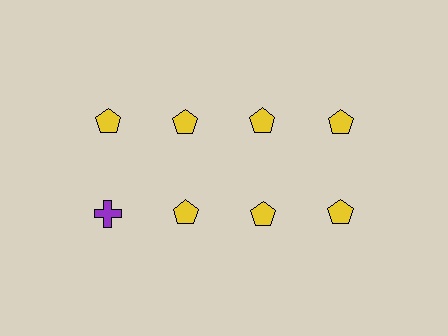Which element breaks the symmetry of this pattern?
The purple cross in the second row, leftmost column breaks the symmetry. All other shapes are yellow pentagons.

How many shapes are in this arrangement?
There are 8 shapes arranged in a grid pattern.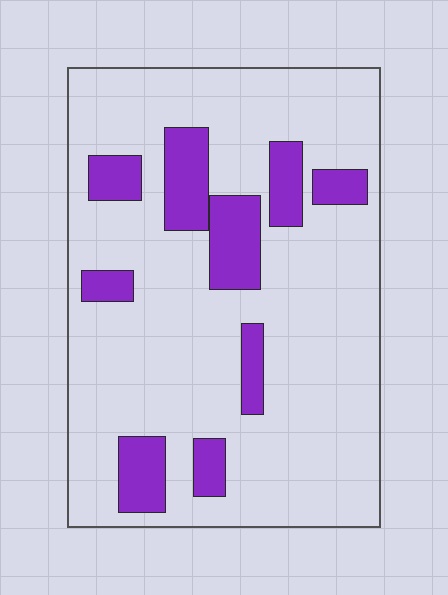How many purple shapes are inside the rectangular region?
9.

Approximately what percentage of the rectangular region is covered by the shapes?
Approximately 20%.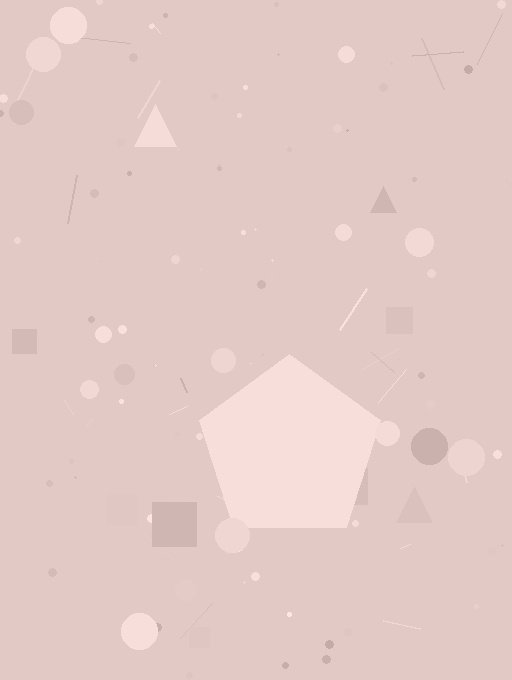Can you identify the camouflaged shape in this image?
The camouflaged shape is a pentagon.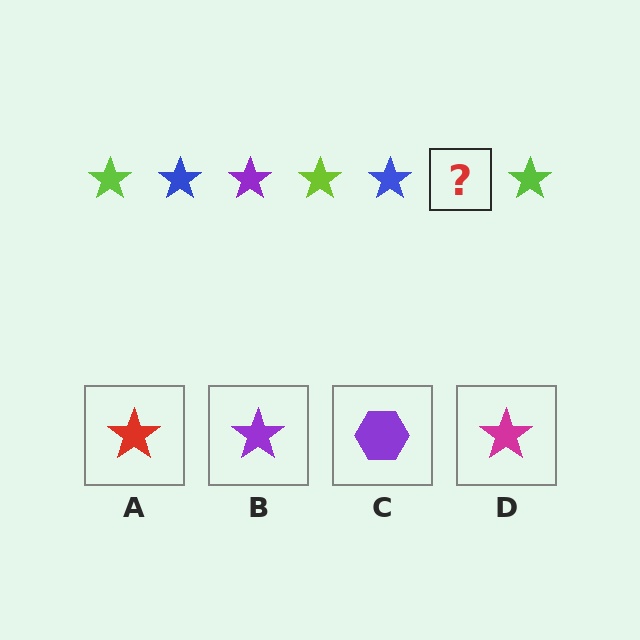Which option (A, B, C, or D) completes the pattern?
B.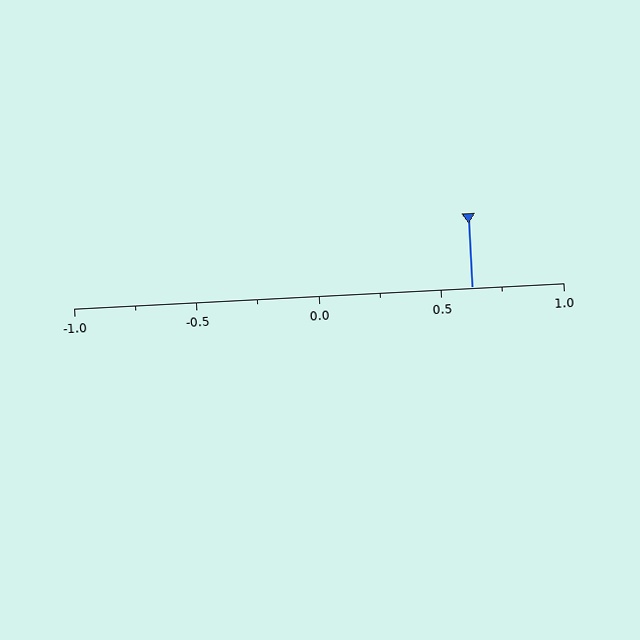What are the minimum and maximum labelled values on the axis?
The axis runs from -1.0 to 1.0.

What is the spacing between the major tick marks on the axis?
The major ticks are spaced 0.5 apart.